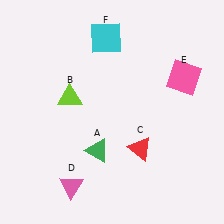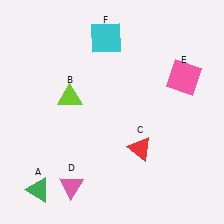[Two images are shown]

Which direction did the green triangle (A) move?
The green triangle (A) moved left.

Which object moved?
The green triangle (A) moved left.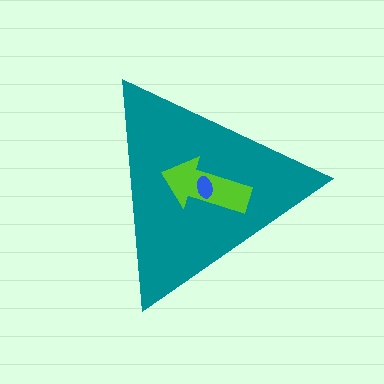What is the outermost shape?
The teal triangle.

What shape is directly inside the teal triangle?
The lime arrow.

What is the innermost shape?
The blue ellipse.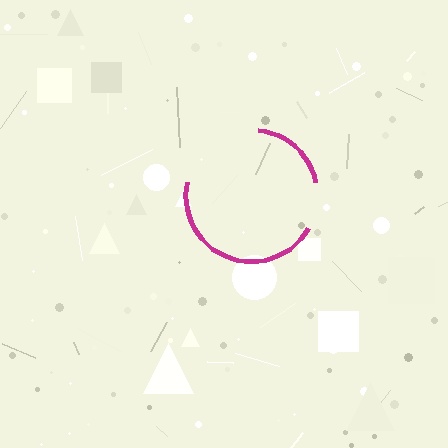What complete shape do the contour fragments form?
The contour fragments form a circle.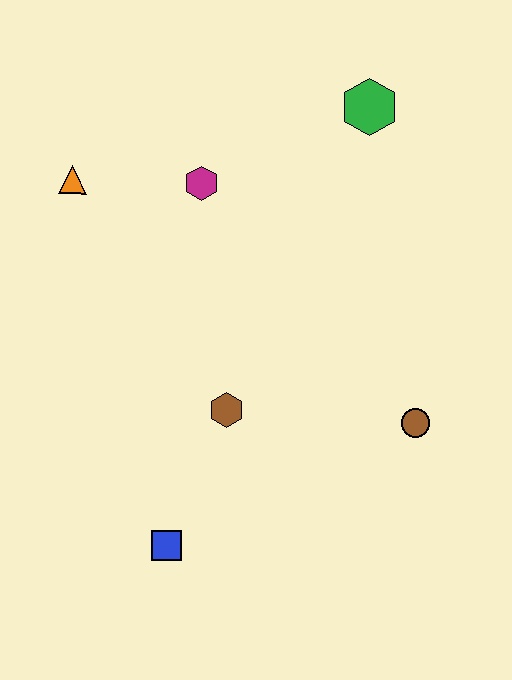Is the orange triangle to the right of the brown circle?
No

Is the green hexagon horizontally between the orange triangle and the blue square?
No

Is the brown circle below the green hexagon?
Yes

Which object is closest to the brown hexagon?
The blue square is closest to the brown hexagon.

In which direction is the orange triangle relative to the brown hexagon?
The orange triangle is above the brown hexagon.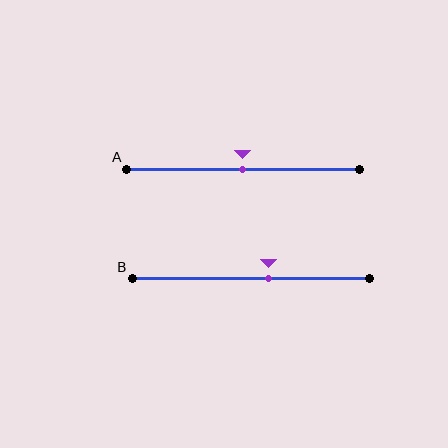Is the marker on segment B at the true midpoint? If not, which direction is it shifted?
No, the marker on segment B is shifted to the right by about 7% of the segment length.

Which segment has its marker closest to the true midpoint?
Segment A has its marker closest to the true midpoint.